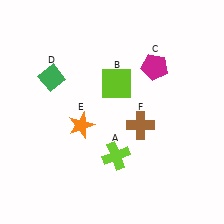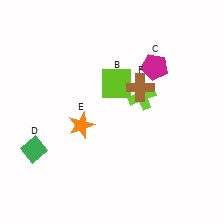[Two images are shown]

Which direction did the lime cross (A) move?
The lime cross (A) moved up.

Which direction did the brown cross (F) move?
The brown cross (F) moved up.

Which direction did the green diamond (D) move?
The green diamond (D) moved down.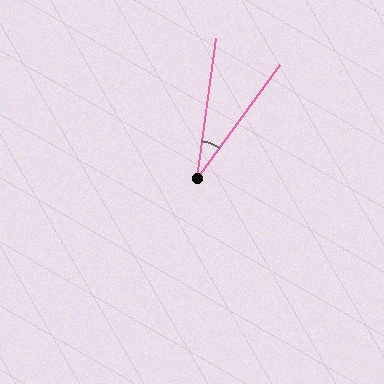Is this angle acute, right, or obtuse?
It is acute.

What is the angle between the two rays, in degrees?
Approximately 28 degrees.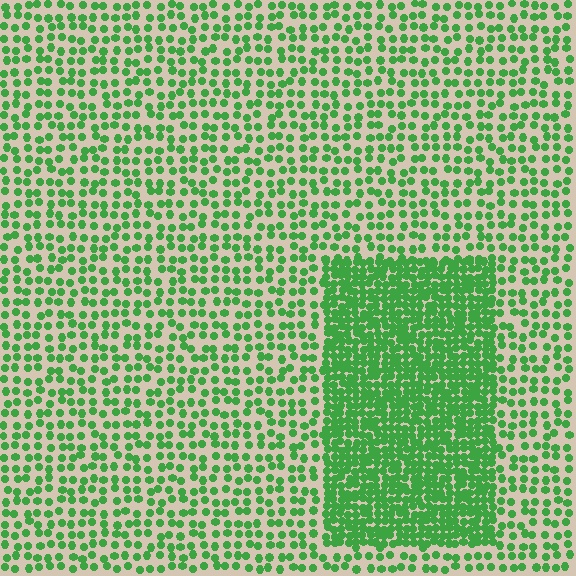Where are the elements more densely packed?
The elements are more densely packed inside the rectangle boundary.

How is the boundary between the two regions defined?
The boundary is defined by a change in element density (approximately 2.3x ratio). All elements are the same color, size, and shape.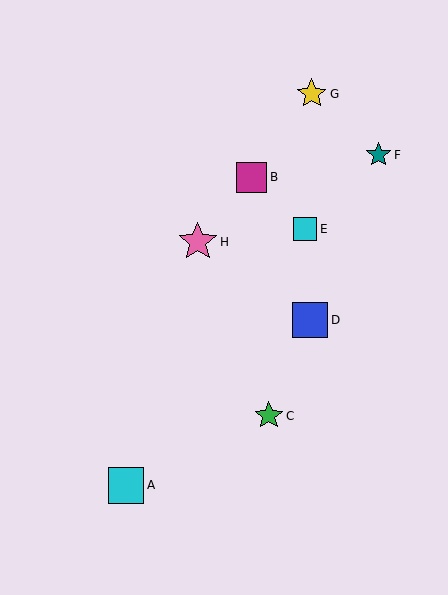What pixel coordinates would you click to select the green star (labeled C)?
Click at (269, 416) to select the green star C.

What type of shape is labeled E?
Shape E is a cyan square.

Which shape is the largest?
The pink star (labeled H) is the largest.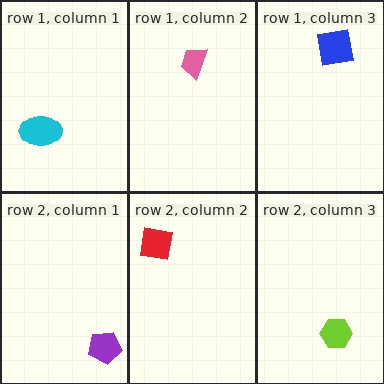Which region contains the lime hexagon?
The row 2, column 3 region.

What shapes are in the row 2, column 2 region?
The red square.